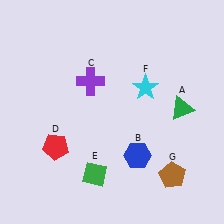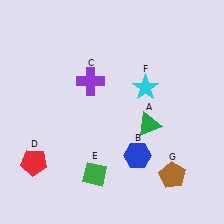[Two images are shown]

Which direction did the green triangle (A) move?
The green triangle (A) moved left.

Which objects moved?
The objects that moved are: the green triangle (A), the red pentagon (D).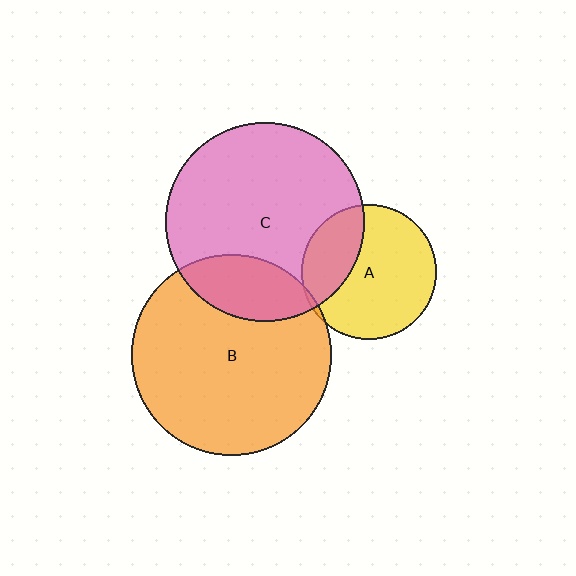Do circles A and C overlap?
Yes.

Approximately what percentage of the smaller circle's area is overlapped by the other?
Approximately 30%.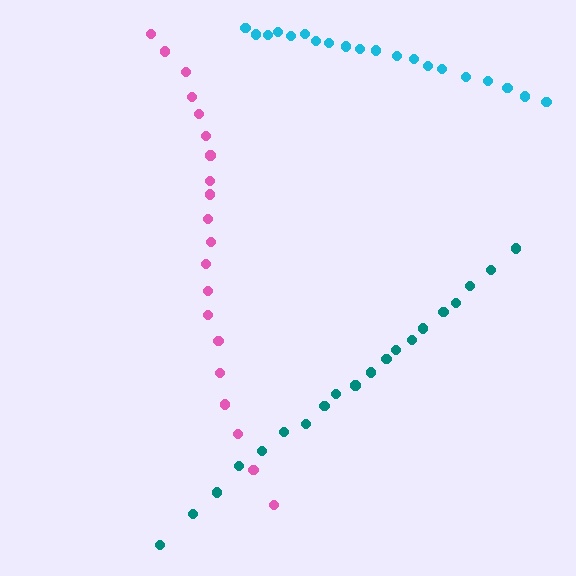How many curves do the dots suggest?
There are 3 distinct paths.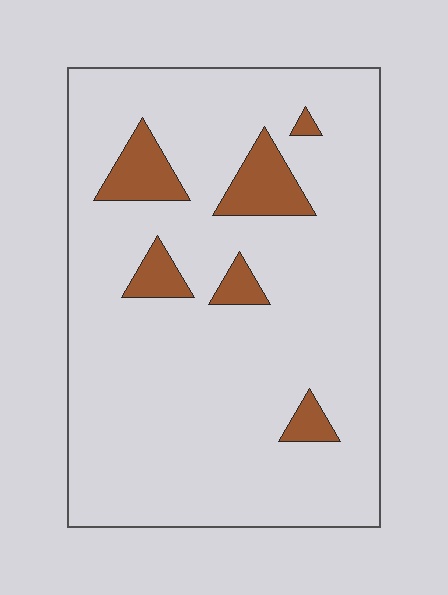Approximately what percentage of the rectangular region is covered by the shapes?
Approximately 10%.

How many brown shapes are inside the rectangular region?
6.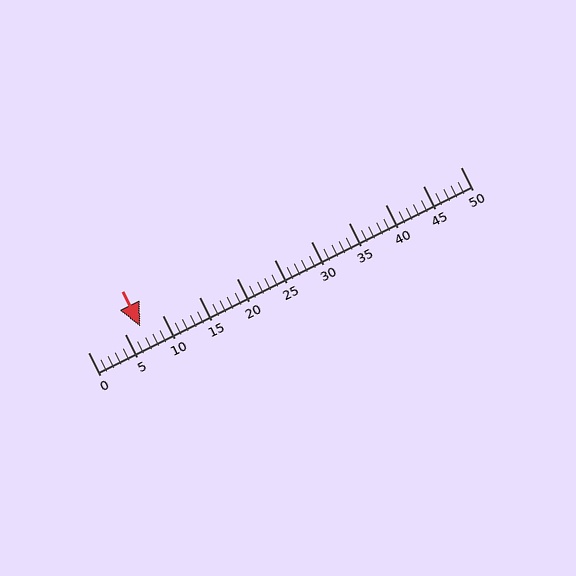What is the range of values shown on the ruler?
The ruler shows values from 0 to 50.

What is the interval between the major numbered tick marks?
The major tick marks are spaced 5 units apart.